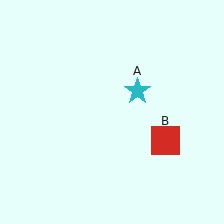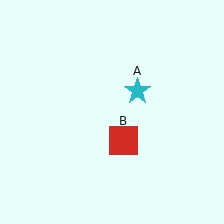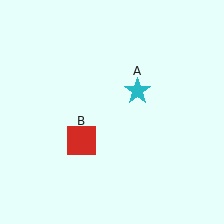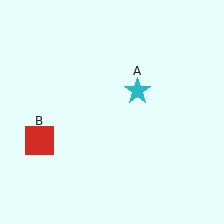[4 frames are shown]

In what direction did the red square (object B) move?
The red square (object B) moved left.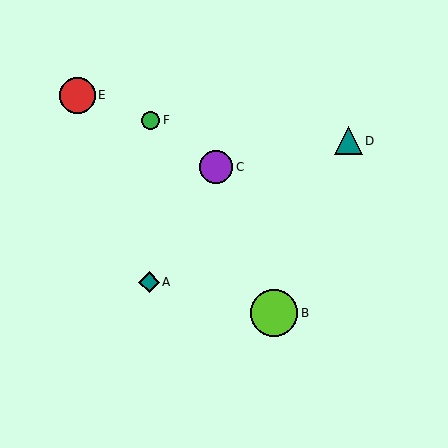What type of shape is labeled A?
Shape A is a teal diamond.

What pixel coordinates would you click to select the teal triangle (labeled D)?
Click at (348, 141) to select the teal triangle D.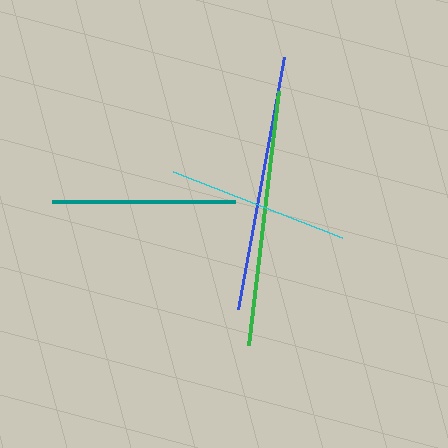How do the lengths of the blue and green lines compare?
The blue and green lines are approximately the same length.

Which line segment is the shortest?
The cyan line is the shortest at approximately 182 pixels.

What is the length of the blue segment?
The blue segment is approximately 255 pixels long.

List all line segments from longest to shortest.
From longest to shortest: blue, green, teal, cyan.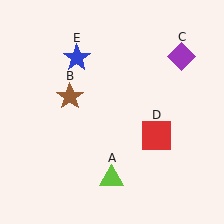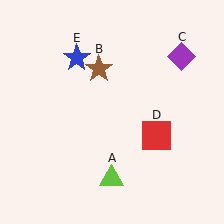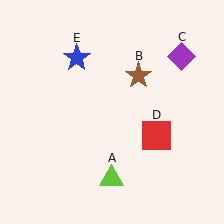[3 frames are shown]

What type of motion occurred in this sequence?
The brown star (object B) rotated clockwise around the center of the scene.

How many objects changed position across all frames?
1 object changed position: brown star (object B).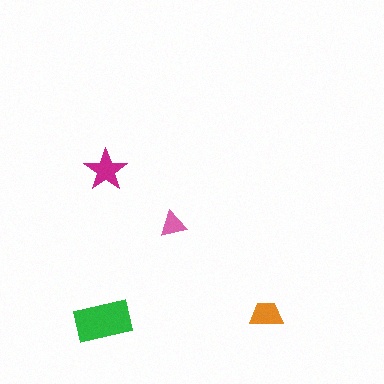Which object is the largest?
The green rectangle.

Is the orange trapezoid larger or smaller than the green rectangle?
Smaller.